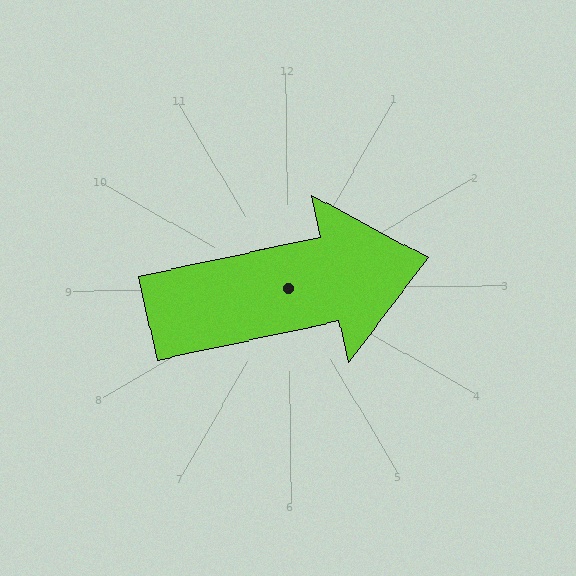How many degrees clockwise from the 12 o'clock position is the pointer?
Approximately 78 degrees.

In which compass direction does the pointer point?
East.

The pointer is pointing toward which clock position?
Roughly 3 o'clock.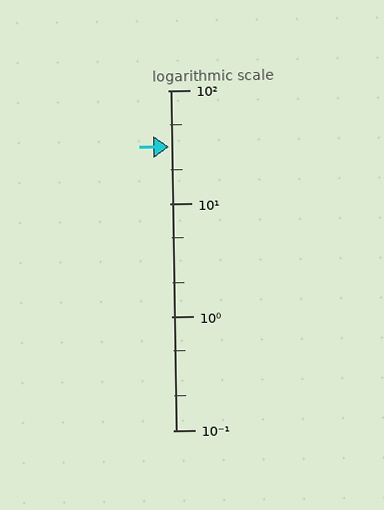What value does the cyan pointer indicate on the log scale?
The pointer indicates approximately 32.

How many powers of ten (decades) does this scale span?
The scale spans 3 decades, from 0.1 to 100.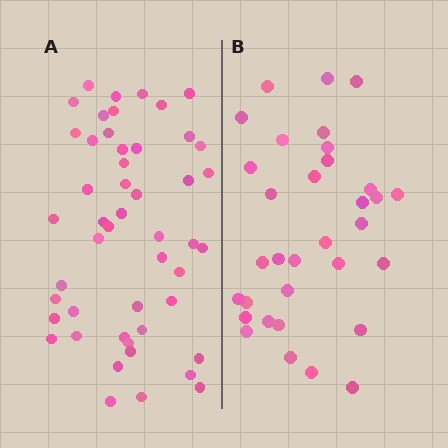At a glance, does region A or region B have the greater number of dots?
Region A (the left region) has more dots.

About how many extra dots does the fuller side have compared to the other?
Region A has approximately 15 more dots than region B.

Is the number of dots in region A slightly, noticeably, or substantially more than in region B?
Region A has substantially more. The ratio is roughly 1.5 to 1.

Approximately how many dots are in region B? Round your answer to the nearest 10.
About 30 dots. (The exact count is 33, which rounds to 30.)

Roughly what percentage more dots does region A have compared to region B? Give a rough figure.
About 50% more.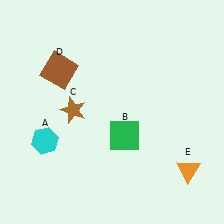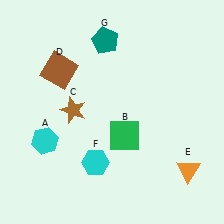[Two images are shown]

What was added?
A cyan hexagon (F), a teal pentagon (G) were added in Image 2.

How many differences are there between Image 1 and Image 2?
There are 2 differences between the two images.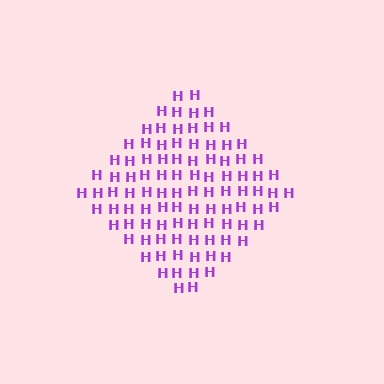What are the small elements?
The small elements are letter H's.